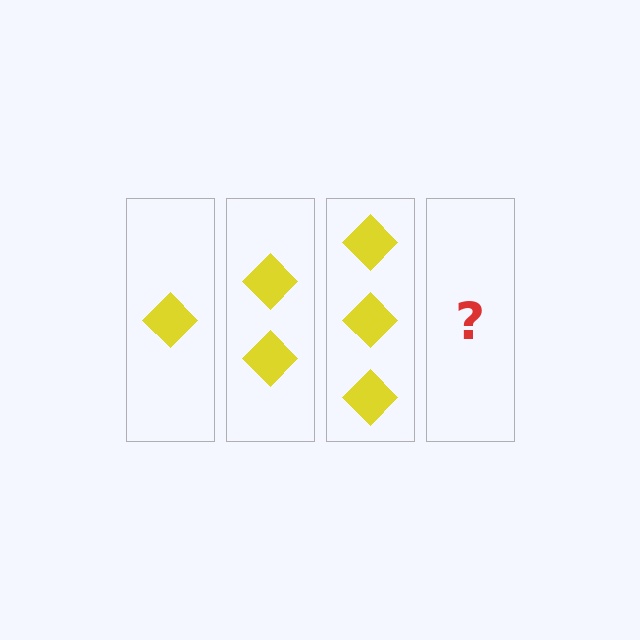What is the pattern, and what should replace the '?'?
The pattern is that each step adds one more diamond. The '?' should be 4 diamonds.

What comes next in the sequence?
The next element should be 4 diamonds.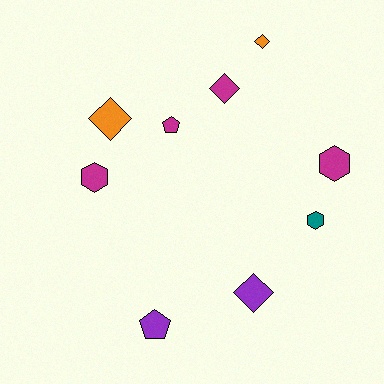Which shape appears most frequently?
Diamond, with 4 objects.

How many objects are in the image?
There are 9 objects.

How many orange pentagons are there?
There are no orange pentagons.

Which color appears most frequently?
Magenta, with 4 objects.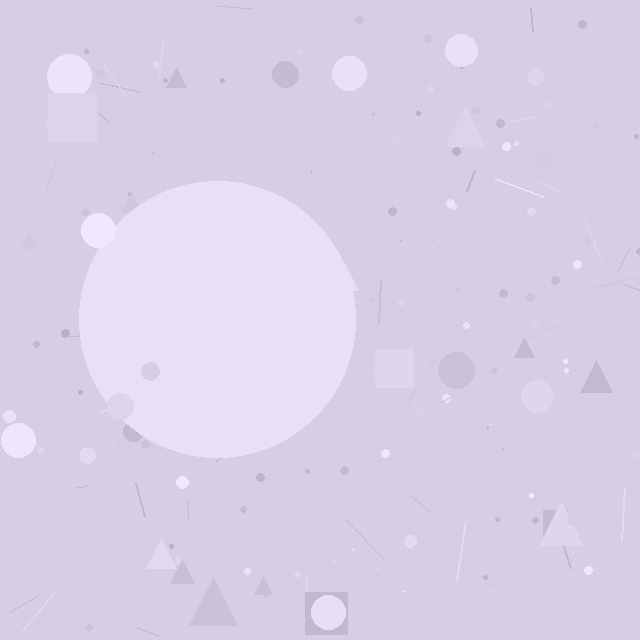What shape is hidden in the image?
A circle is hidden in the image.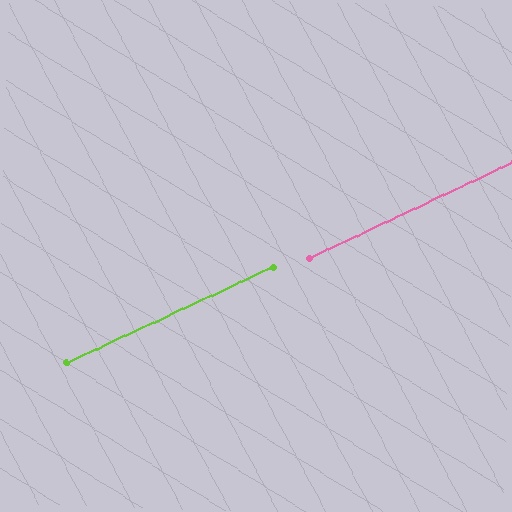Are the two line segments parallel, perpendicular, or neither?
Parallel — their directions differ by only 0.2°.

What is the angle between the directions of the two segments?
Approximately 0 degrees.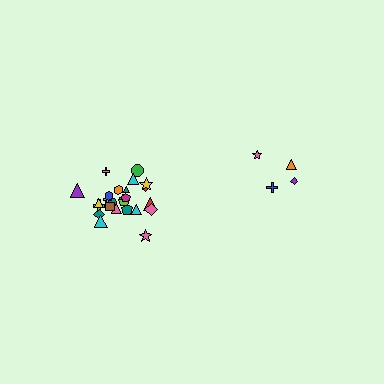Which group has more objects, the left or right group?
The left group.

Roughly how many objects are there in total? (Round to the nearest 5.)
Roughly 30 objects in total.